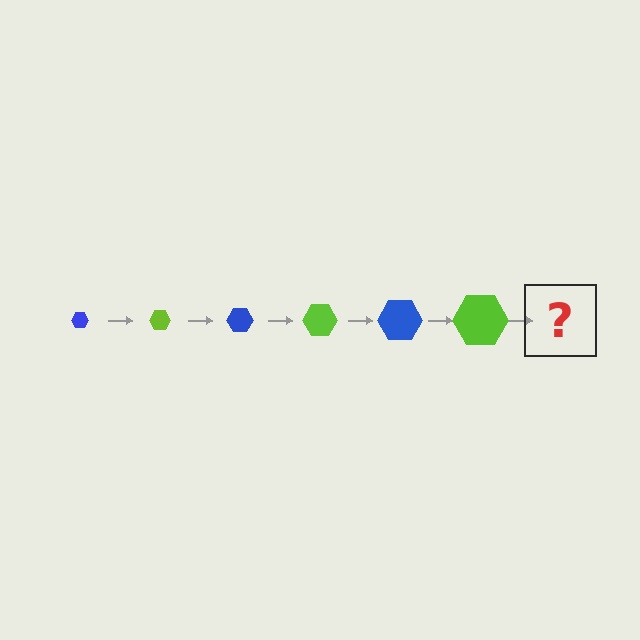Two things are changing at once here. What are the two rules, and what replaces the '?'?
The two rules are that the hexagon grows larger each step and the color cycles through blue and lime. The '?' should be a blue hexagon, larger than the previous one.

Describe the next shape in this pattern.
It should be a blue hexagon, larger than the previous one.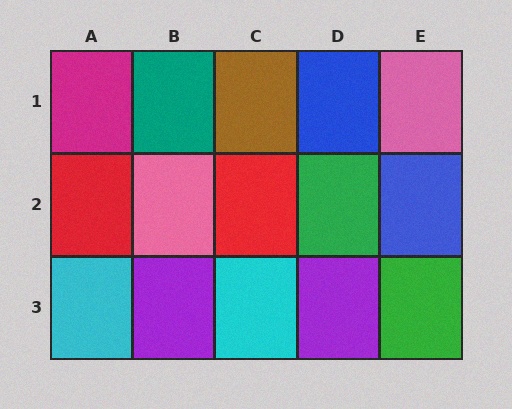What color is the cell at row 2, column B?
Pink.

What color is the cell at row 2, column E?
Blue.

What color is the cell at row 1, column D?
Blue.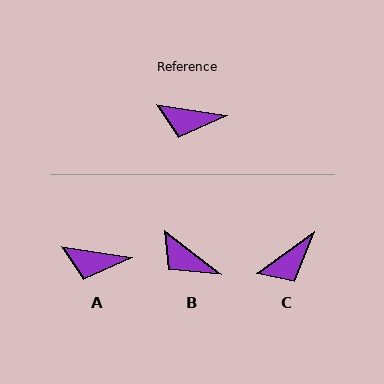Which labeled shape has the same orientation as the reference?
A.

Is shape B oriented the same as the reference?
No, it is off by about 29 degrees.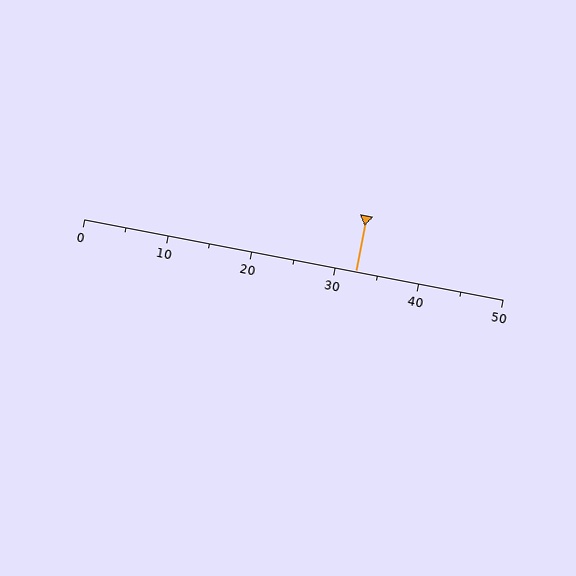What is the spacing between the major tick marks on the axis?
The major ticks are spaced 10 apart.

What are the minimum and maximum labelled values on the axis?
The axis runs from 0 to 50.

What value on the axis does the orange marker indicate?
The marker indicates approximately 32.5.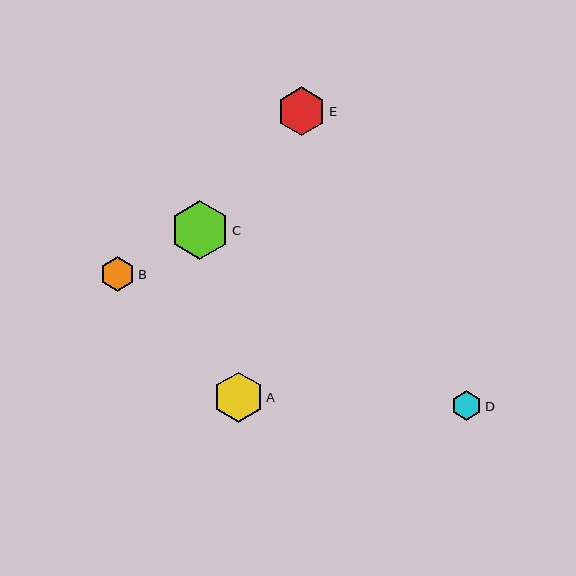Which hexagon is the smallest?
Hexagon D is the smallest with a size of approximately 30 pixels.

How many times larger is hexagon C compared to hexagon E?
Hexagon C is approximately 1.2 times the size of hexagon E.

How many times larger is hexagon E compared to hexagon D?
Hexagon E is approximately 1.6 times the size of hexagon D.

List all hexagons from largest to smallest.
From largest to smallest: C, A, E, B, D.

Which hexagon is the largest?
Hexagon C is the largest with a size of approximately 59 pixels.